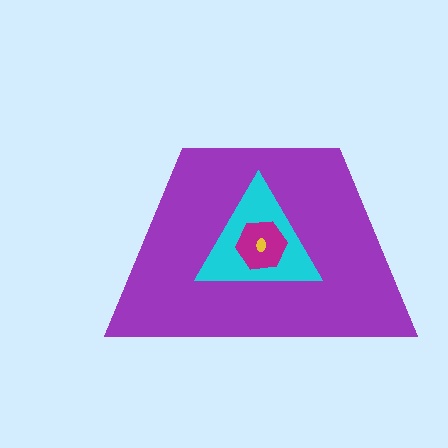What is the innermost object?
The yellow ellipse.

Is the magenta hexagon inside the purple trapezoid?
Yes.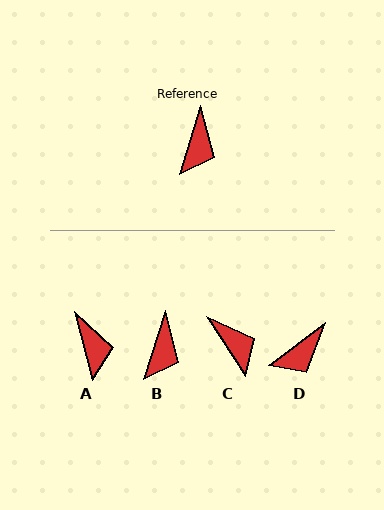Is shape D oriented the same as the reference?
No, it is off by about 36 degrees.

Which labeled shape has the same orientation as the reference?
B.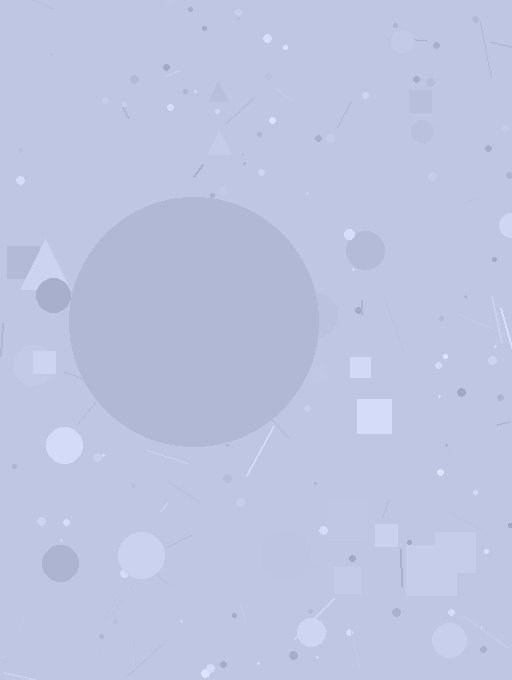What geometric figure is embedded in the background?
A circle is embedded in the background.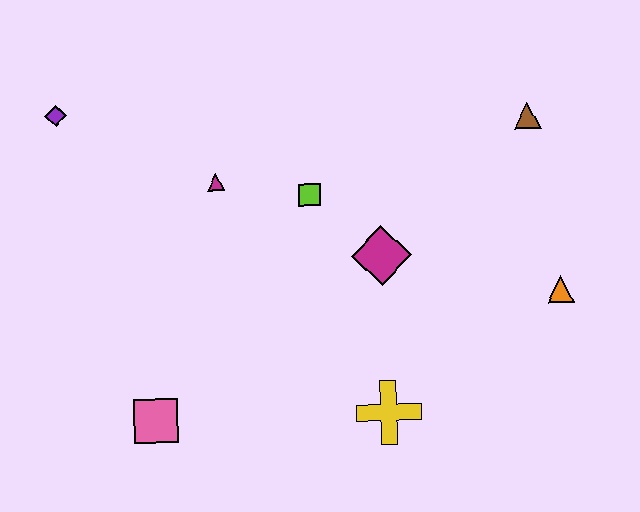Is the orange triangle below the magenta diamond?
Yes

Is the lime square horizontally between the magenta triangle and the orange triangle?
Yes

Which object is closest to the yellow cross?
The magenta diamond is closest to the yellow cross.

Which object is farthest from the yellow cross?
The purple diamond is farthest from the yellow cross.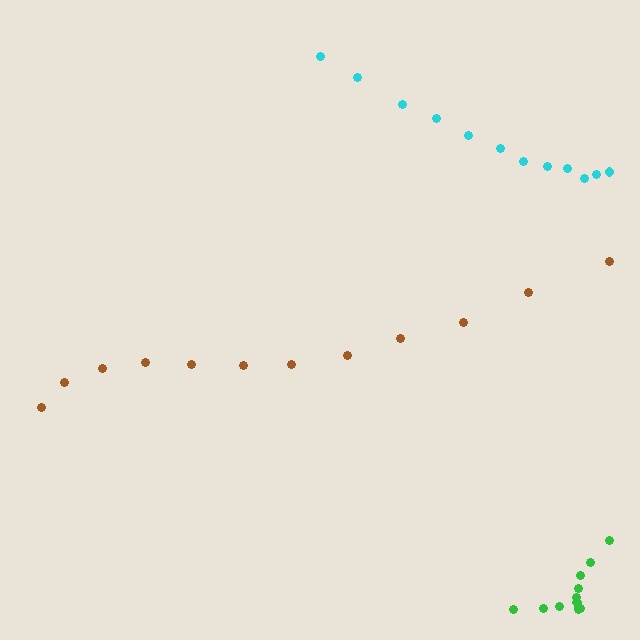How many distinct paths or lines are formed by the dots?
There are 3 distinct paths.